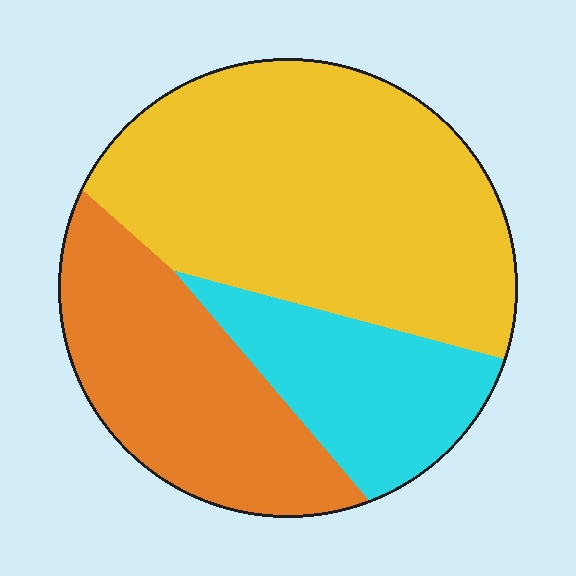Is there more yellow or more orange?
Yellow.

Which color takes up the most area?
Yellow, at roughly 50%.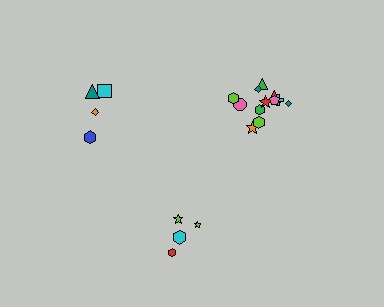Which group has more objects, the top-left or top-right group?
The top-right group.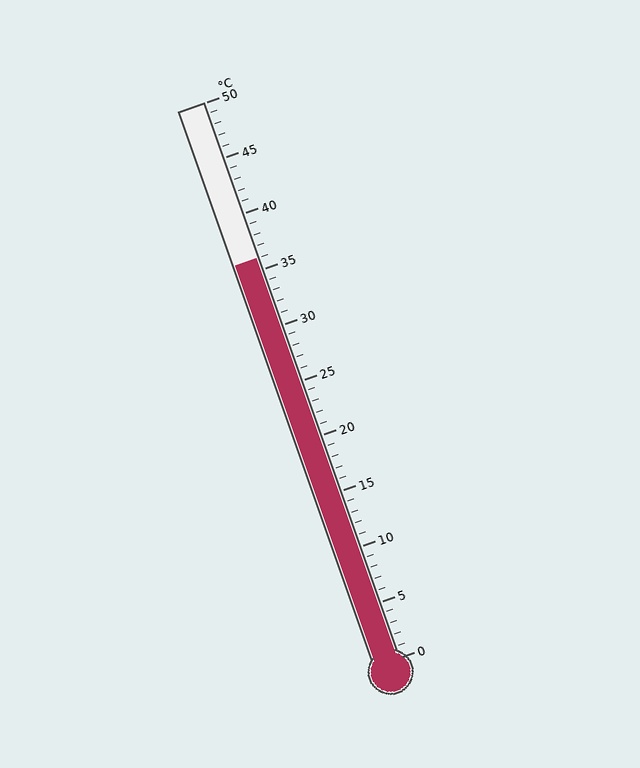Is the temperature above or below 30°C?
The temperature is above 30°C.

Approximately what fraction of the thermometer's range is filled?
The thermometer is filled to approximately 70% of its range.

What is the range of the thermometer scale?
The thermometer scale ranges from 0°C to 50°C.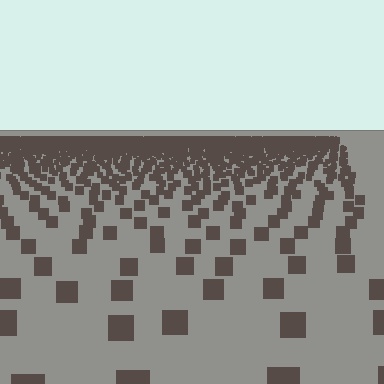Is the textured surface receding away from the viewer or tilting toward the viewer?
The surface is receding away from the viewer. Texture elements get smaller and denser toward the top.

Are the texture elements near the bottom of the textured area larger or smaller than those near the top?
Larger. Near the bottom, elements are closer to the viewer and appear at a bigger on-screen size.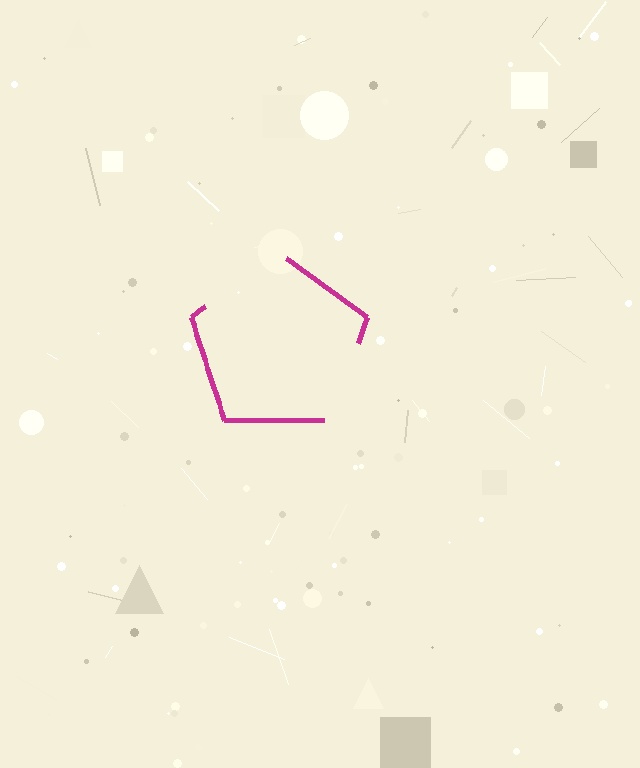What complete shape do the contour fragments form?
The contour fragments form a pentagon.